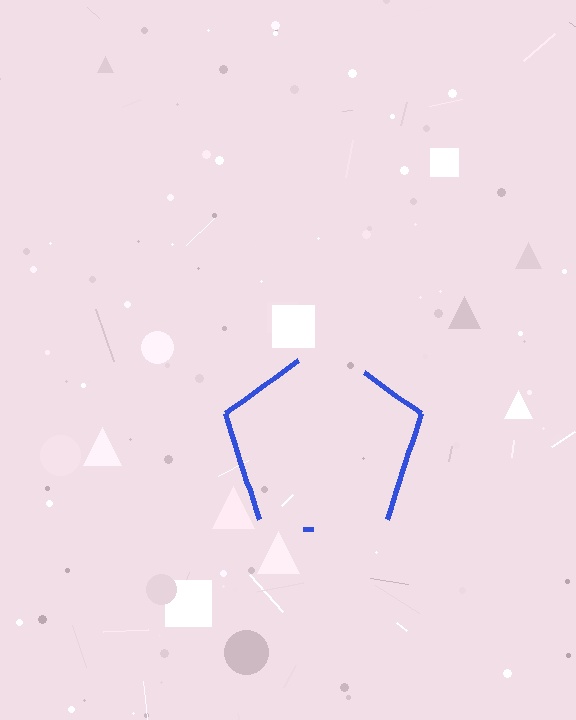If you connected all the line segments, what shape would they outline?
They would outline a pentagon.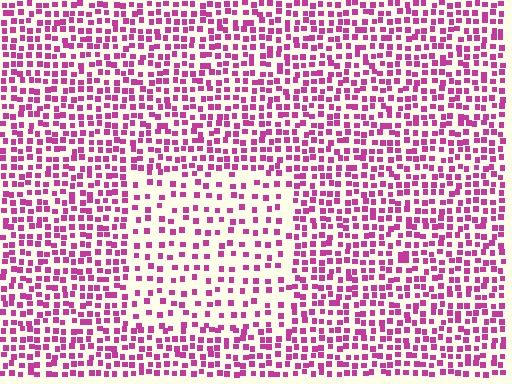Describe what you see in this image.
The image contains small magenta elements arranged at two different densities. A rectangle-shaped region is visible where the elements are less densely packed than the surrounding area.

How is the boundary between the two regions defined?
The boundary is defined by a change in element density (approximately 1.9x ratio). All elements are the same color, size, and shape.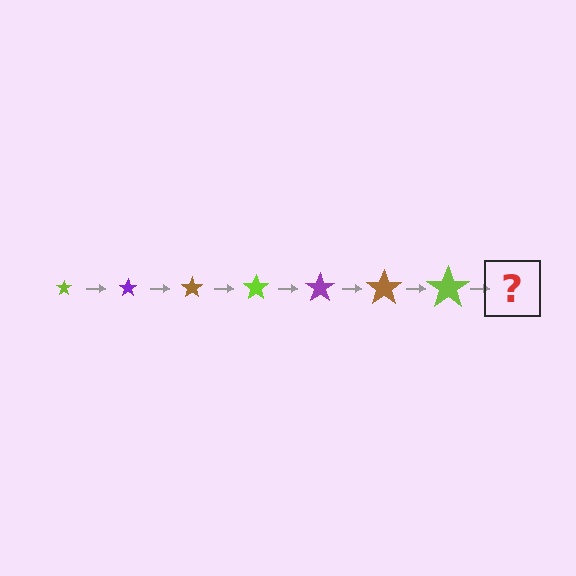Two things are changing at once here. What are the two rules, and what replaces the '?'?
The two rules are that the star grows larger each step and the color cycles through lime, purple, and brown. The '?' should be a purple star, larger than the previous one.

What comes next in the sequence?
The next element should be a purple star, larger than the previous one.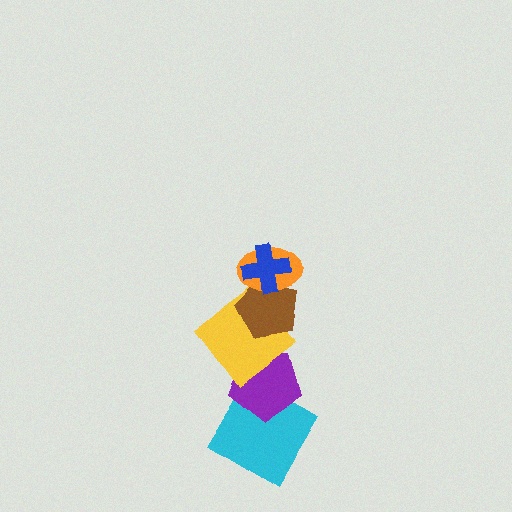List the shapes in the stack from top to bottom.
From top to bottom: the blue cross, the orange ellipse, the brown pentagon, the yellow diamond, the purple pentagon, the cyan diamond.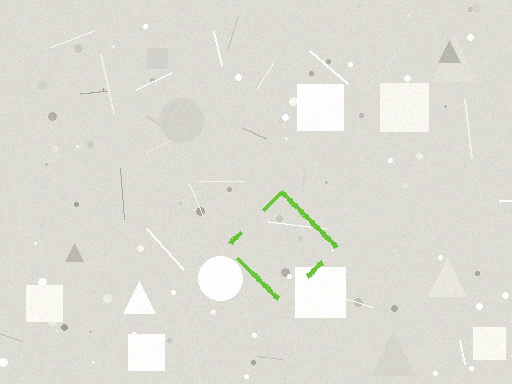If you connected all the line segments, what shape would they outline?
They would outline a diamond.